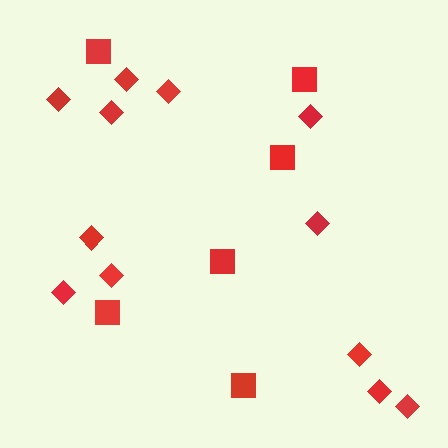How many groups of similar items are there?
There are 2 groups: one group of squares (6) and one group of diamonds (12).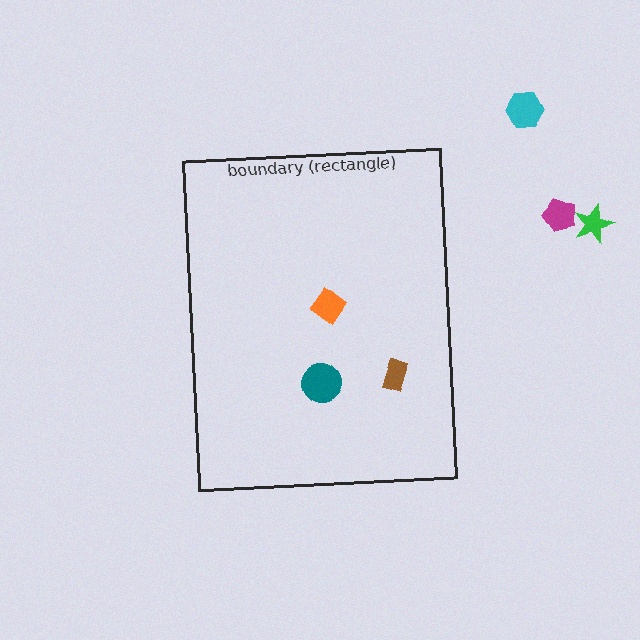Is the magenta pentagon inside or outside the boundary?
Outside.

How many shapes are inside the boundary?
3 inside, 3 outside.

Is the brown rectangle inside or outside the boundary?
Inside.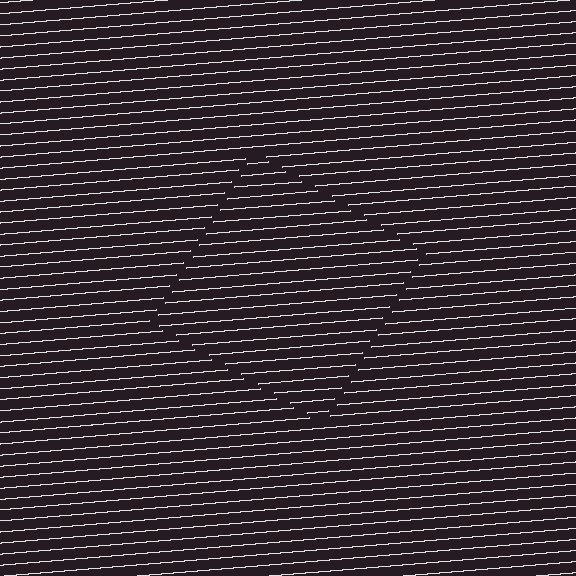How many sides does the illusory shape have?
4 sides — the line-ends trace a square.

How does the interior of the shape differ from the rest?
The interior of the shape contains the same grating, shifted by half a period — the contour is defined by the phase discontinuity where line-ends from the inner and outer gratings abut.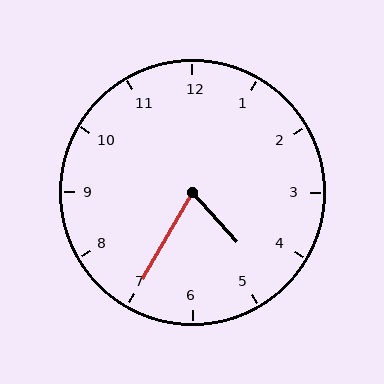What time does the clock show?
4:35.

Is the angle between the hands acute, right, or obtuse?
It is acute.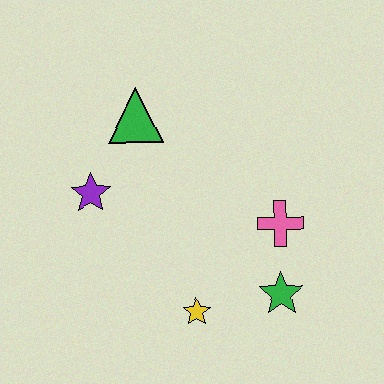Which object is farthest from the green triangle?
The green star is farthest from the green triangle.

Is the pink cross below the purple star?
Yes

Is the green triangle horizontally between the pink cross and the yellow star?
No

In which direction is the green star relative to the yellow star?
The green star is to the right of the yellow star.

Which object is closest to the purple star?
The green triangle is closest to the purple star.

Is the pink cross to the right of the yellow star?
Yes